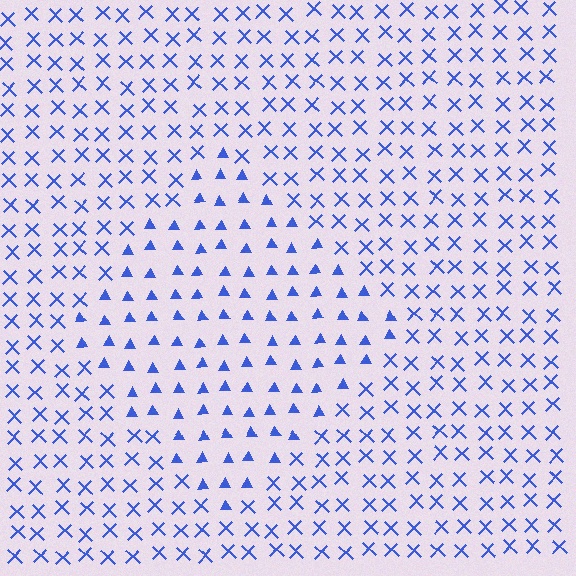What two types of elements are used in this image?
The image uses triangles inside the diamond region and X marks outside it.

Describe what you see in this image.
The image is filled with small blue elements arranged in a uniform grid. A diamond-shaped region contains triangles, while the surrounding area contains X marks. The boundary is defined purely by the change in element shape.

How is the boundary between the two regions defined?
The boundary is defined by a change in element shape: triangles inside vs. X marks outside. All elements share the same color and spacing.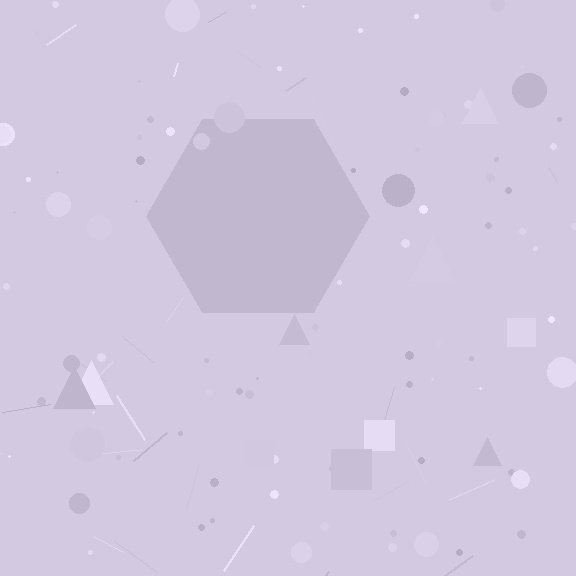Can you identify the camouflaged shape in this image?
The camouflaged shape is a hexagon.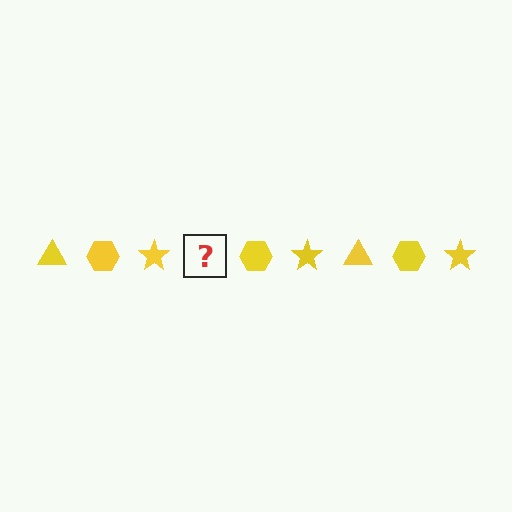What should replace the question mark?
The question mark should be replaced with a yellow triangle.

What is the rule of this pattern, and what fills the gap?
The rule is that the pattern cycles through triangle, hexagon, star shapes in yellow. The gap should be filled with a yellow triangle.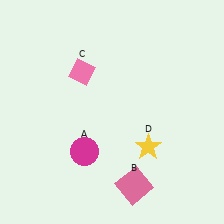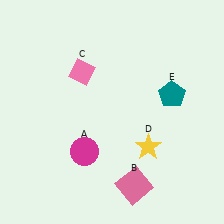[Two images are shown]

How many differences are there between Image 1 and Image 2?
There is 1 difference between the two images.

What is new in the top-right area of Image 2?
A teal pentagon (E) was added in the top-right area of Image 2.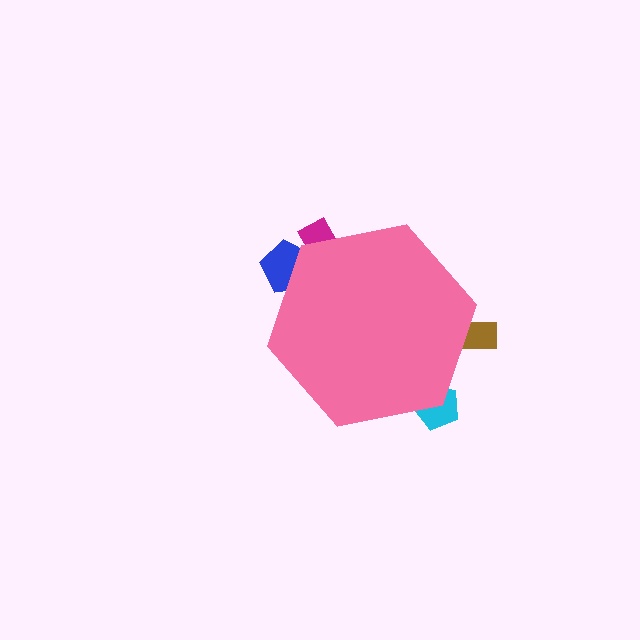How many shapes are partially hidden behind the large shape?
4 shapes are partially hidden.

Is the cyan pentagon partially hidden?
Yes, the cyan pentagon is partially hidden behind the pink hexagon.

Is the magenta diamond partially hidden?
Yes, the magenta diamond is partially hidden behind the pink hexagon.